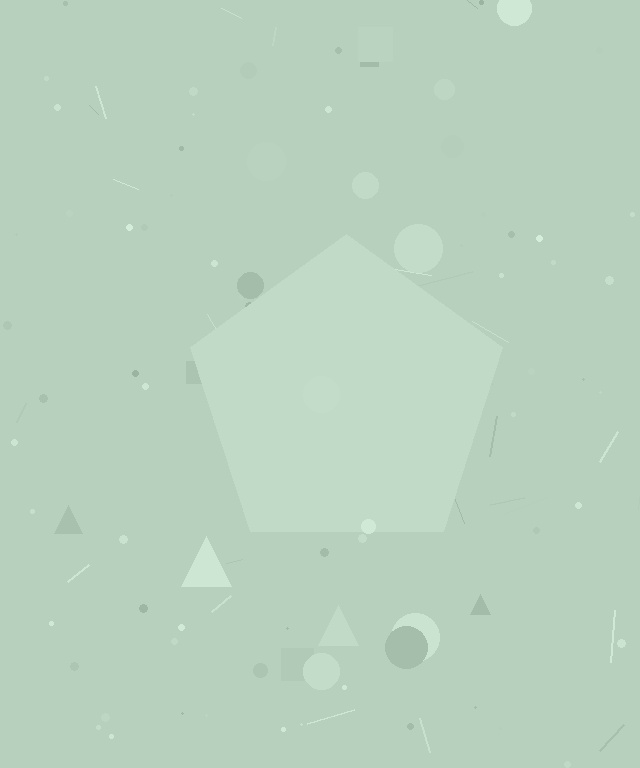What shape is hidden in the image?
A pentagon is hidden in the image.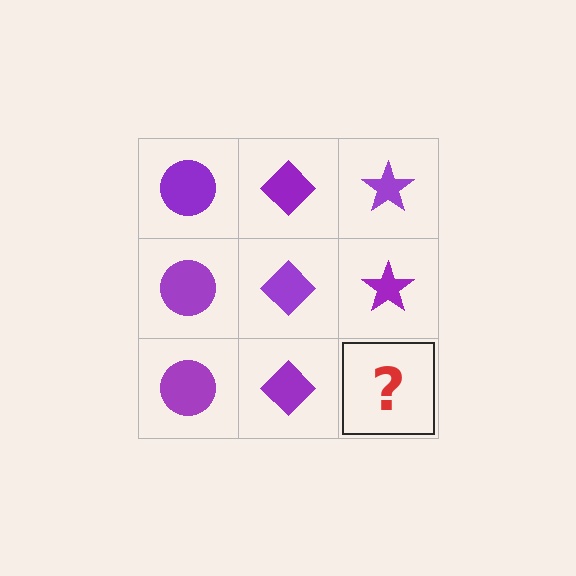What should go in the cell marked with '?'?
The missing cell should contain a purple star.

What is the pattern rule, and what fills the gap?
The rule is that each column has a consistent shape. The gap should be filled with a purple star.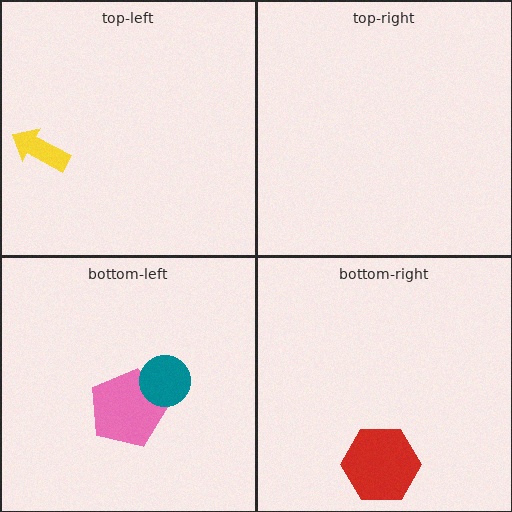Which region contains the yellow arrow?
The top-left region.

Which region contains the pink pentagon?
The bottom-left region.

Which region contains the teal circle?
The bottom-left region.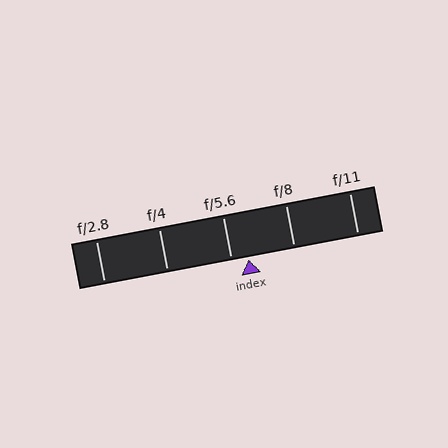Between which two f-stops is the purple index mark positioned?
The index mark is between f/5.6 and f/8.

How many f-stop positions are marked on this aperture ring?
There are 5 f-stop positions marked.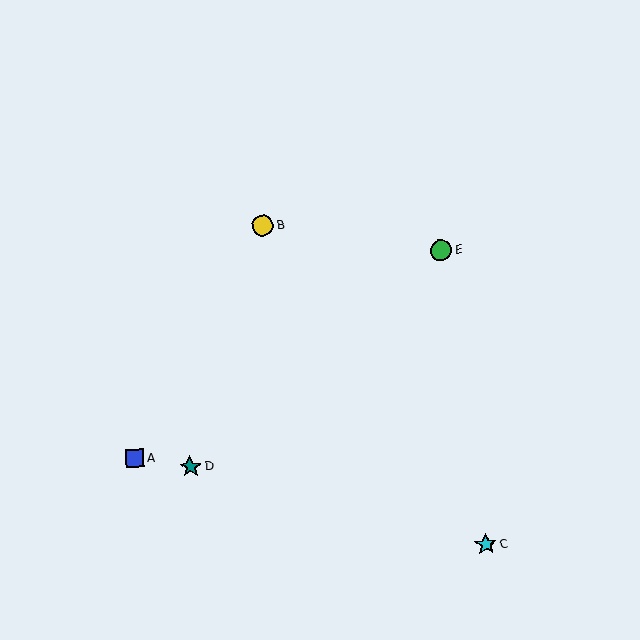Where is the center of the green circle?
The center of the green circle is at (441, 250).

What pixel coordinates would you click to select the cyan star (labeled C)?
Click at (486, 544) to select the cyan star C.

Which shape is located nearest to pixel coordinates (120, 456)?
The blue square (labeled A) at (135, 458) is nearest to that location.